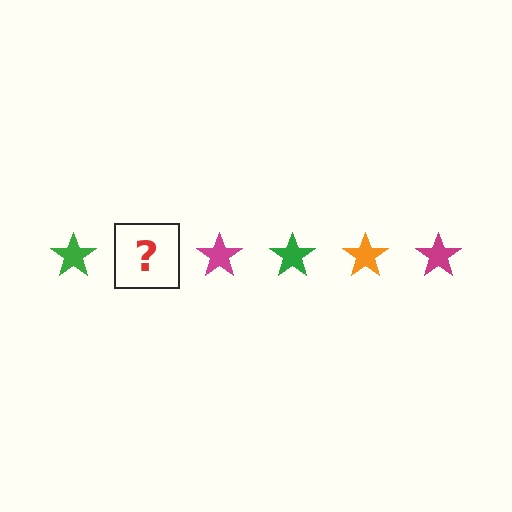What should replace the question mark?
The question mark should be replaced with an orange star.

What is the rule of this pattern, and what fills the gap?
The rule is that the pattern cycles through green, orange, magenta stars. The gap should be filled with an orange star.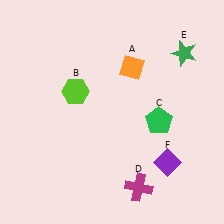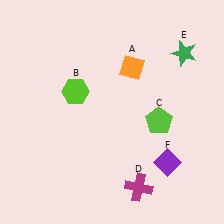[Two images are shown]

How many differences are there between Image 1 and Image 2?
There is 1 difference between the two images.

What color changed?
The pentagon (C) changed from green in Image 1 to lime in Image 2.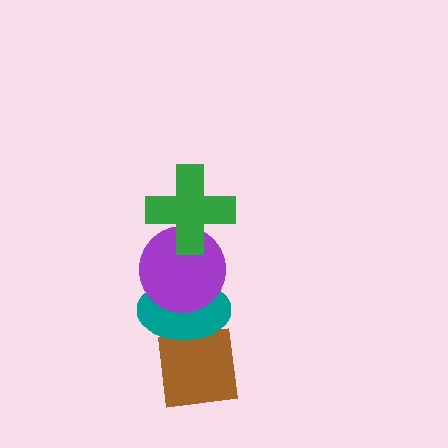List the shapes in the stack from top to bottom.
From top to bottom: the green cross, the purple circle, the teal ellipse, the brown square.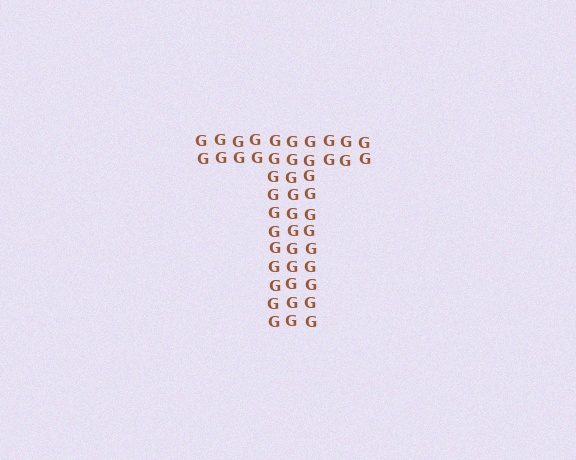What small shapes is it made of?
It is made of small letter G's.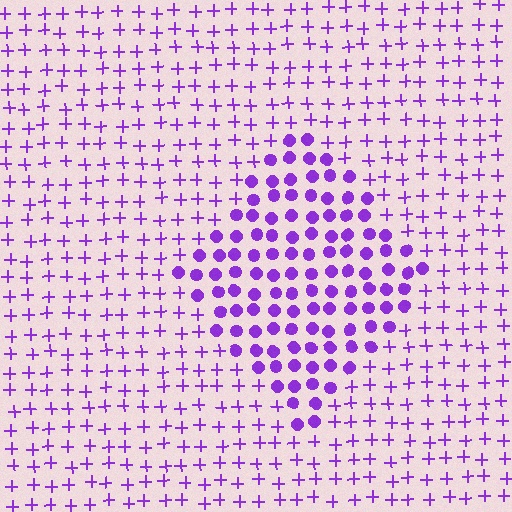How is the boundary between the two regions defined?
The boundary is defined by a change in element shape: circles inside vs. plus signs outside. All elements share the same color and spacing.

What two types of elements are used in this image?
The image uses circles inside the diamond region and plus signs outside it.